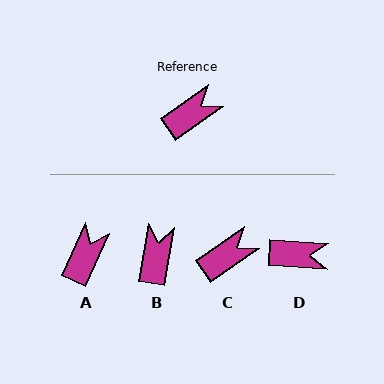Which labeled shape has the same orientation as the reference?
C.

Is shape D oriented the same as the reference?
No, it is off by about 39 degrees.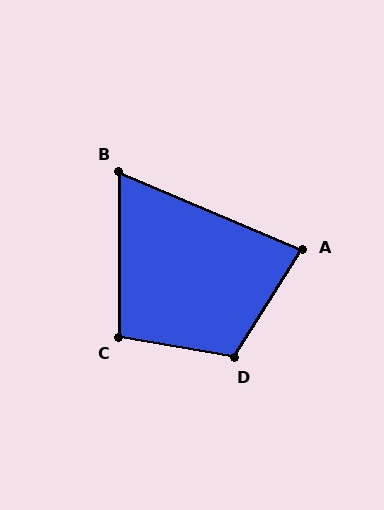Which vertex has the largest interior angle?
D, at approximately 113 degrees.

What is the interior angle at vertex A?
Approximately 81 degrees (acute).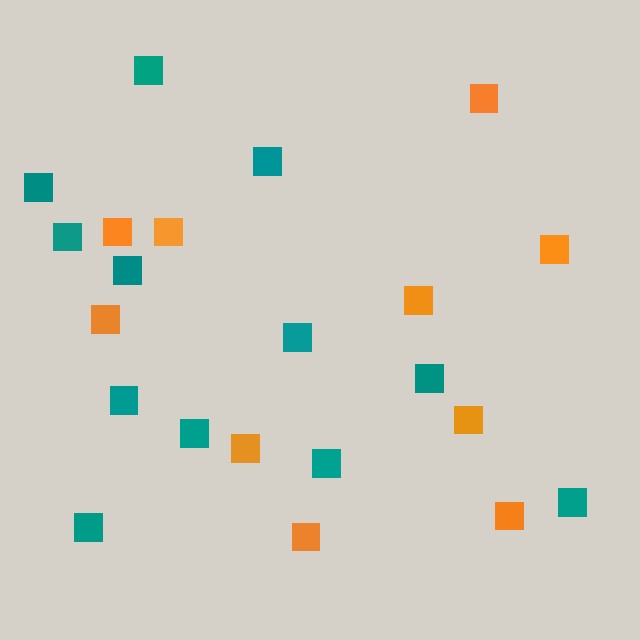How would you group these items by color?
There are 2 groups: one group of teal squares (12) and one group of orange squares (10).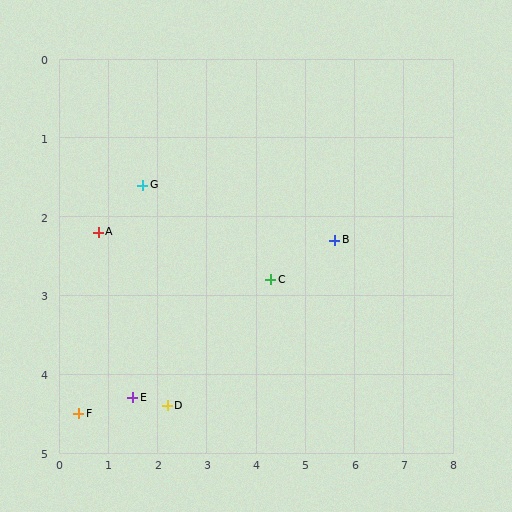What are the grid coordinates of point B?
Point B is at approximately (5.6, 2.3).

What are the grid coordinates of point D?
Point D is at approximately (2.2, 4.4).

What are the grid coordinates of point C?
Point C is at approximately (4.3, 2.8).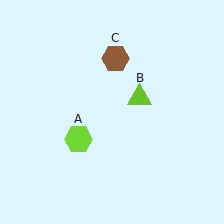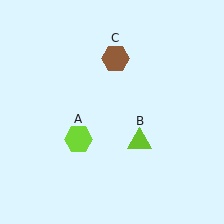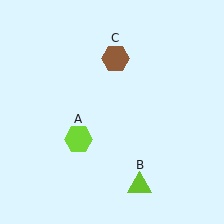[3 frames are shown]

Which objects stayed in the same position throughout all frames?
Lime hexagon (object A) and brown hexagon (object C) remained stationary.